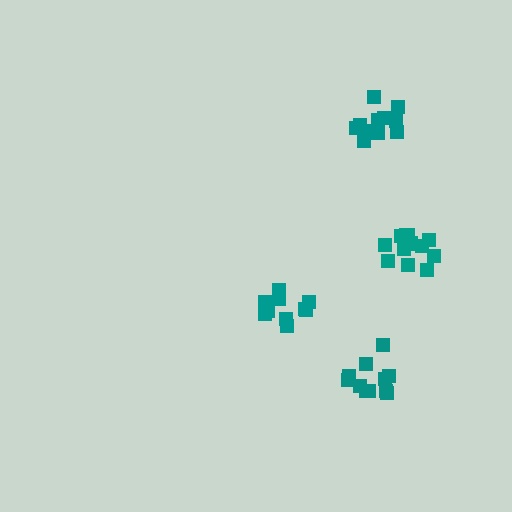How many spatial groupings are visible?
There are 4 spatial groupings.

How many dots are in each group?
Group 1: 12 dots, Group 2: 10 dots, Group 3: 13 dots, Group 4: 11 dots (46 total).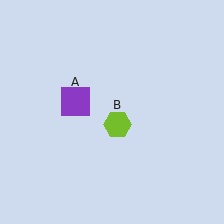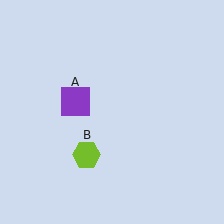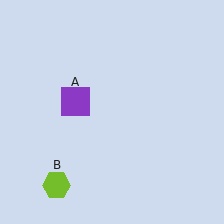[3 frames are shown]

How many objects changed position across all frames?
1 object changed position: lime hexagon (object B).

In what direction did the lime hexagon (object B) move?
The lime hexagon (object B) moved down and to the left.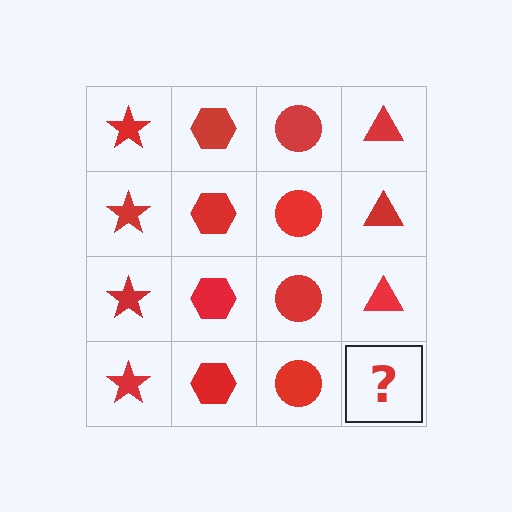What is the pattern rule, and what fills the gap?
The rule is that each column has a consistent shape. The gap should be filled with a red triangle.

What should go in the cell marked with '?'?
The missing cell should contain a red triangle.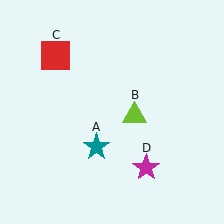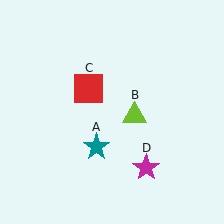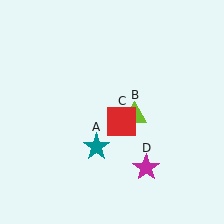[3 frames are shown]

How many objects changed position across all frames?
1 object changed position: red square (object C).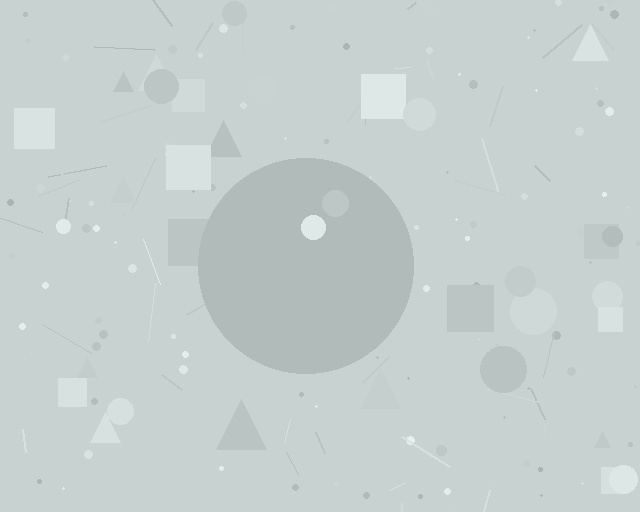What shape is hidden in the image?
A circle is hidden in the image.